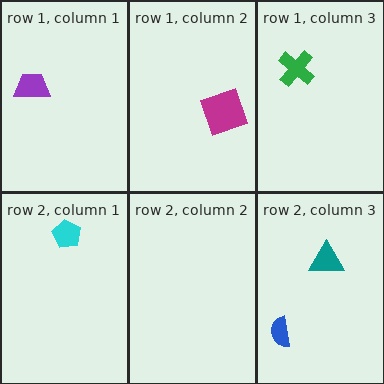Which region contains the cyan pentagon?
The row 2, column 1 region.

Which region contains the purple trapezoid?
The row 1, column 1 region.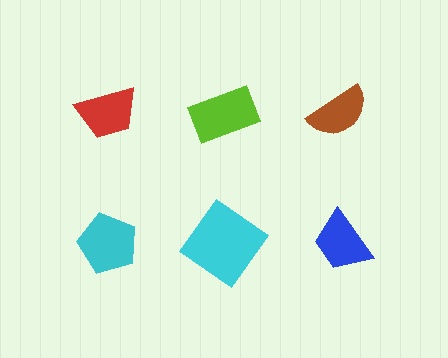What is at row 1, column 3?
A brown semicircle.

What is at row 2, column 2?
A cyan diamond.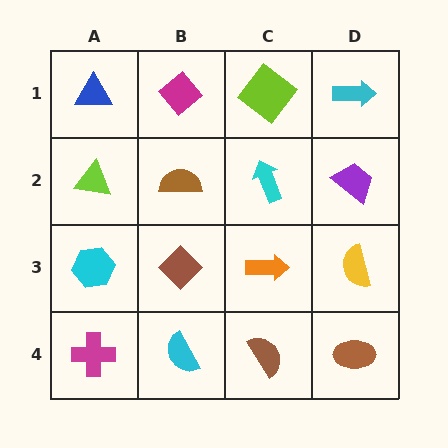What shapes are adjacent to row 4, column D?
A yellow semicircle (row 3, column D), a brown semicircle (row 4, column C).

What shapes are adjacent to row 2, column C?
A lime diamond (row 1, column C), an orange arrow (row 3, column C), a brown semicircle (row 2, column B), a purple trapezoid (row 2, column D).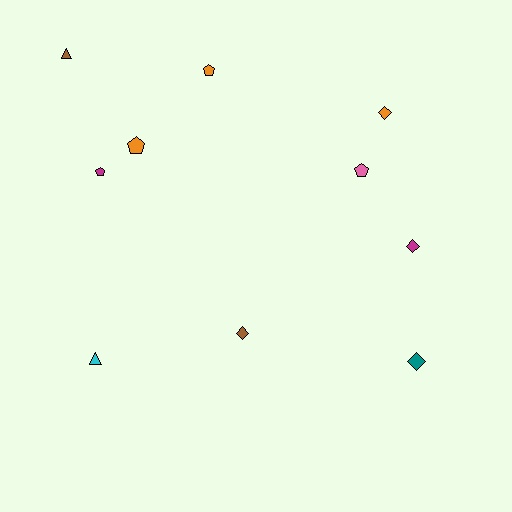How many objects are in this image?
There are 10 objects.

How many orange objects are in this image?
There are 3 orange objects.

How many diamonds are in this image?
There are 4 diamonds.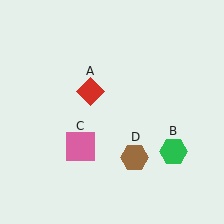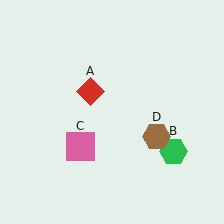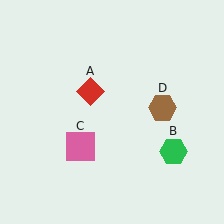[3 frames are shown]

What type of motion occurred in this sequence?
The brown hexagon (object D) rotated counterclockwise around the center of the scene.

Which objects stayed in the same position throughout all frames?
Red diamond (object A) and green hexagon (object B) and pink square (object C) remained stationary.